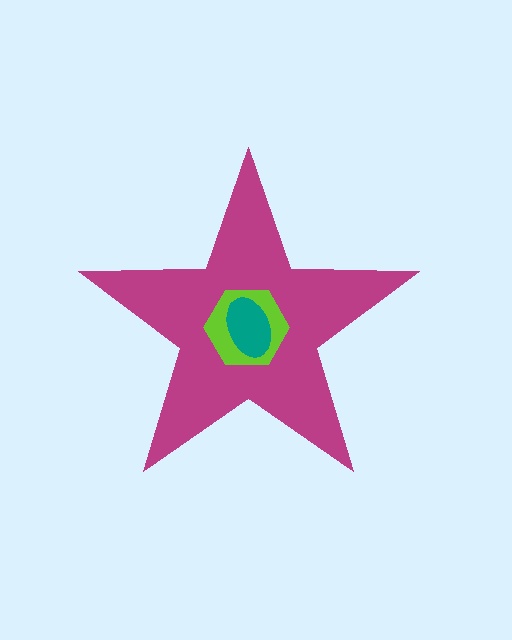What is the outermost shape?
The magenta star.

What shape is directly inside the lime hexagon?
The teal ellipse.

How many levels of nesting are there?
3.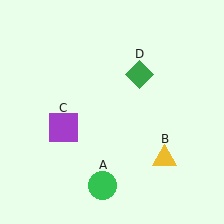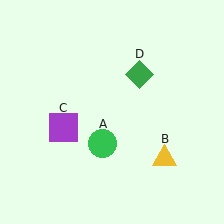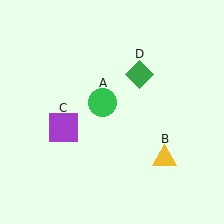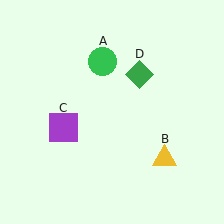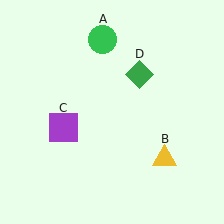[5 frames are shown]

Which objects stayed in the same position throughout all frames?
Yellow triangle (object B) and purple square (object C) and green diamond (object D) remained stationary.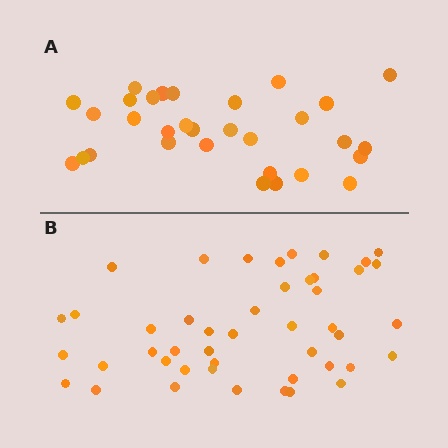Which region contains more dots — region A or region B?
Region B (the bottom region) has more dots.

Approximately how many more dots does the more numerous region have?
Region B has approximately 15 more dots than region A.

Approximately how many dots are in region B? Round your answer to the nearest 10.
About 50 dots. (The exact count is 46, which rounds to 50.)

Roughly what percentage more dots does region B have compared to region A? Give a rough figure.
About 50% more.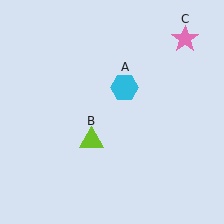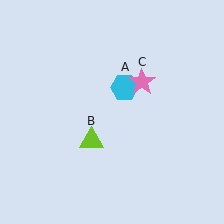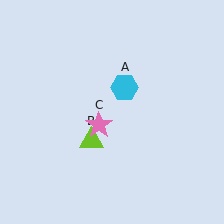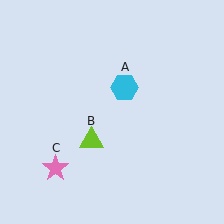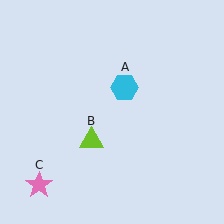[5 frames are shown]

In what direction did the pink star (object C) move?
The pink star (object C) moved down and to the left.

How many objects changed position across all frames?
1 object changed position: pink star (object C).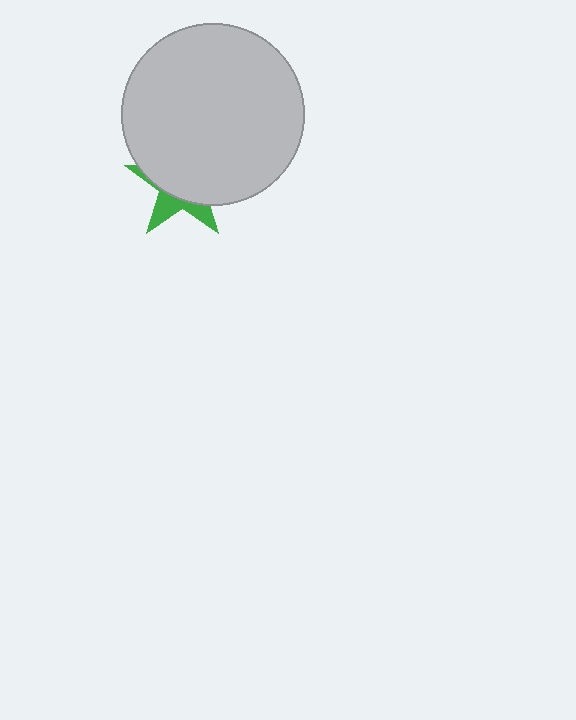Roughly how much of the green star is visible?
A small part of it is visible (roughly 31%).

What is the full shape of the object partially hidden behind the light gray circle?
The partially hidden object is a green star.